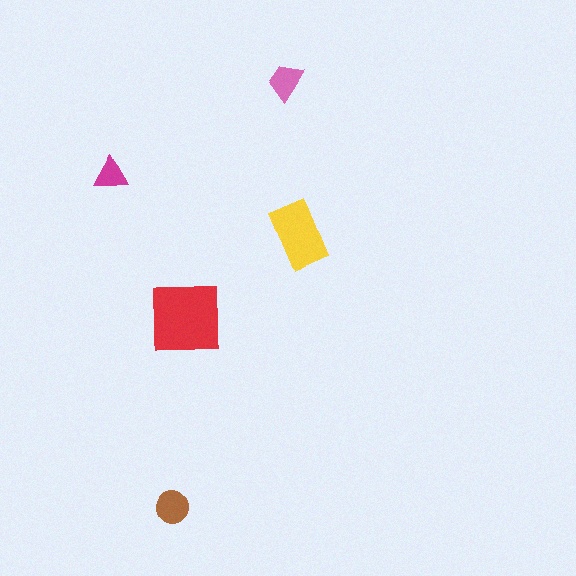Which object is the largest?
The red square.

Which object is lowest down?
The brown circle is bottommost.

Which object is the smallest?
The magenta triangle.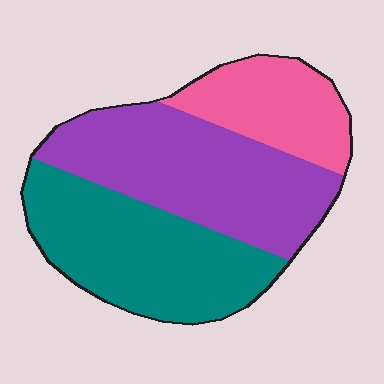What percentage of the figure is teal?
Teal takes up about three eighths (3/8) of the figure.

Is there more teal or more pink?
Teal.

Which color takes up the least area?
Pink, at roughly 20%.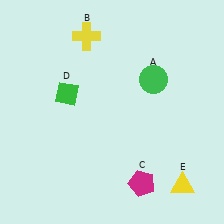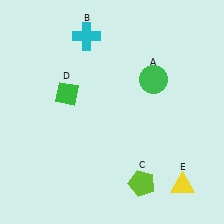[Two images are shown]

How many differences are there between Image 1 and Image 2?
There are 2 differences between the two images.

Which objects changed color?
B changed from yellow to cyan. C changed from magenta to lime.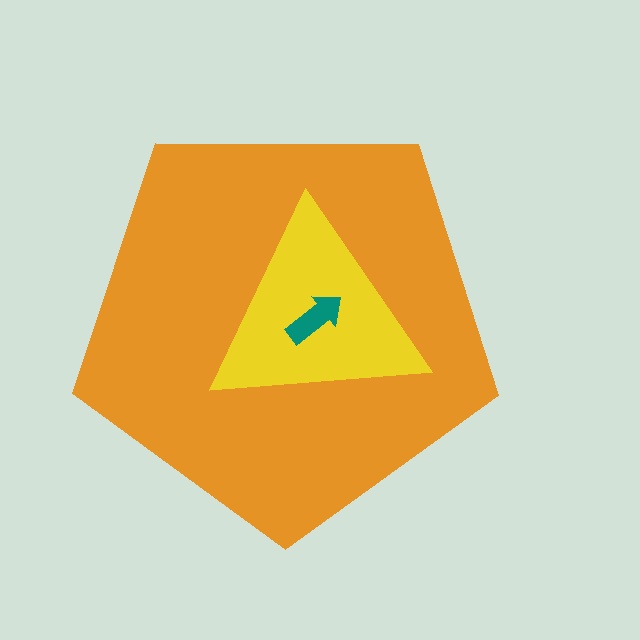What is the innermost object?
The teal arrow.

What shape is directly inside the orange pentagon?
The yellow triangle.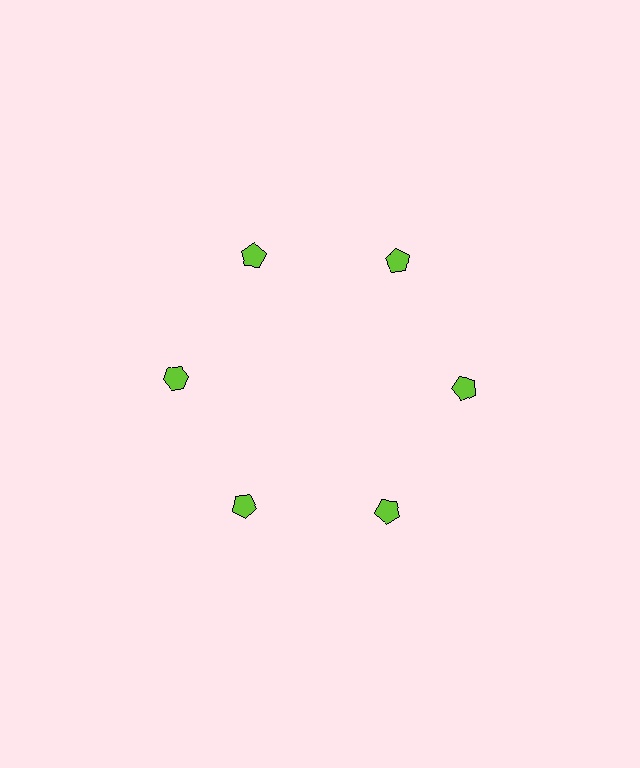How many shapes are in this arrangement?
There are 6 shapes arranged in a ring pattern.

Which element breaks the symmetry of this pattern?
The lime hexagon at roughly the 9 o'clock position breaks the symmetry. All other shapes are lime pentagons.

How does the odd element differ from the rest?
It has a different shape: hexagon instead of pentagon.